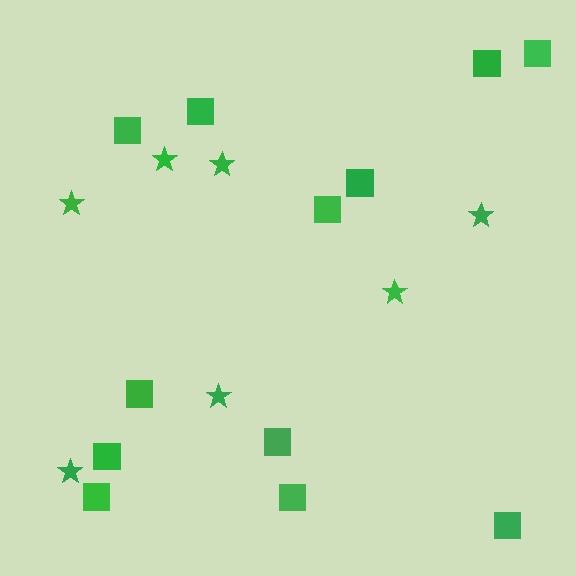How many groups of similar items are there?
There are 2 groups: one group of stars (7) and one group of squares (12).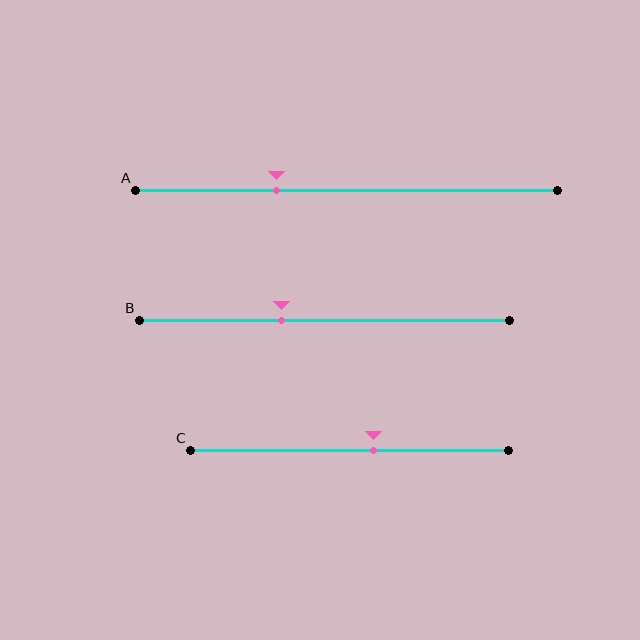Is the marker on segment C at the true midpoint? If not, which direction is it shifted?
No, the marker on segment C is shifted to the right by about 8% of the segment length.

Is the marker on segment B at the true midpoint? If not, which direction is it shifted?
No, the marker on segment B is shifted to the left by about 12% of the segment length.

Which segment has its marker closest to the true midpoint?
Segment C has its marker closest to the true midpoint.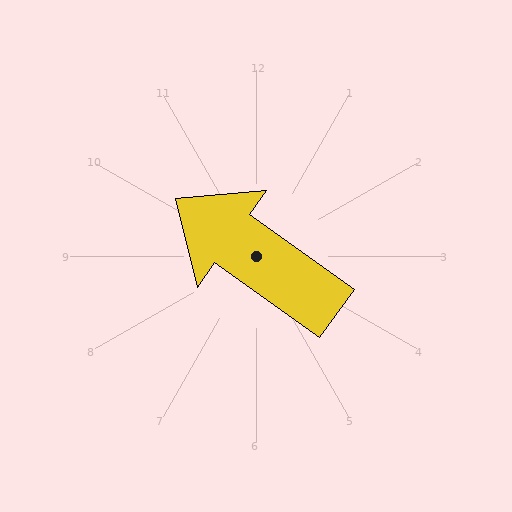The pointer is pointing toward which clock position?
Roughly 10 o'clock.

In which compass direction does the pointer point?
Northwest.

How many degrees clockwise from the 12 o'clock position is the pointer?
Approximately 305 degrees.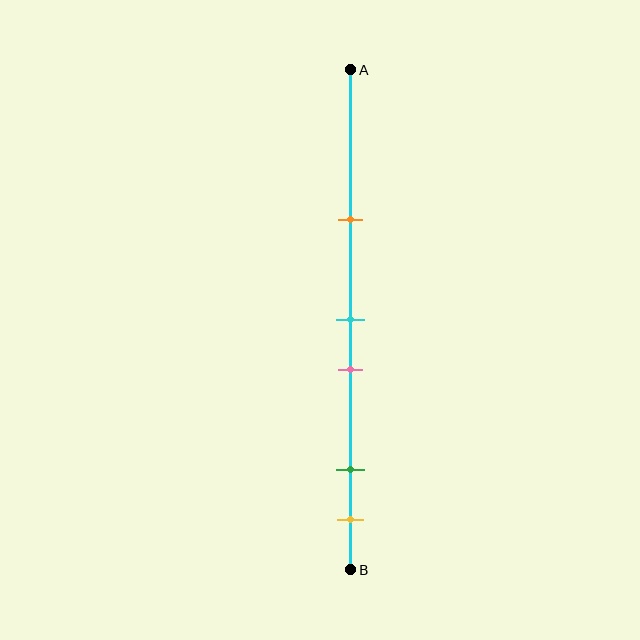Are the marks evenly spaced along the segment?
No, the marks are not evenly spaced.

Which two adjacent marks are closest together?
The cyan and pink marks are the closest adjacent pair.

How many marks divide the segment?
There are 5 marks dividing the segment.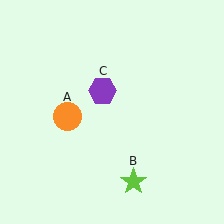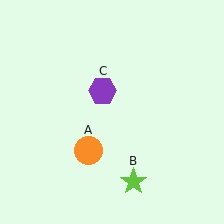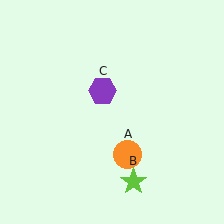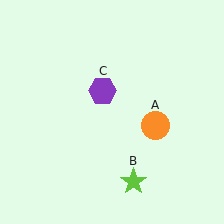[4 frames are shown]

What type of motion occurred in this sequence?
The orange circle (object A) rotated counterclockwise around the center of the scene.